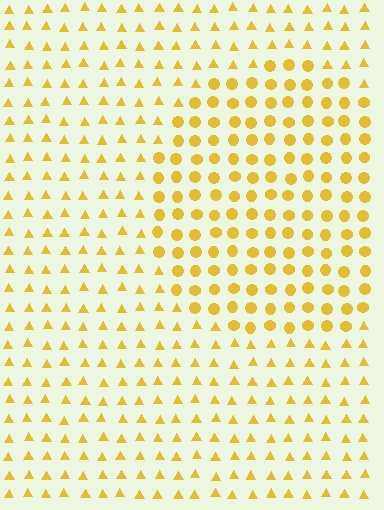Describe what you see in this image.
The image is filled with small yellow elements arranged in a uniform grid. A circle-shaped region contains circles, while the surrounding area contains triangles. The boundary is defined purely by the change in element shape.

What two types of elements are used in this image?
The image uses circles inside the circle region and triangles outside it.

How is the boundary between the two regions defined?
The boundary is defined by a change in element shape: circles inside vs. triangles outside. All elements share the same color and spacing.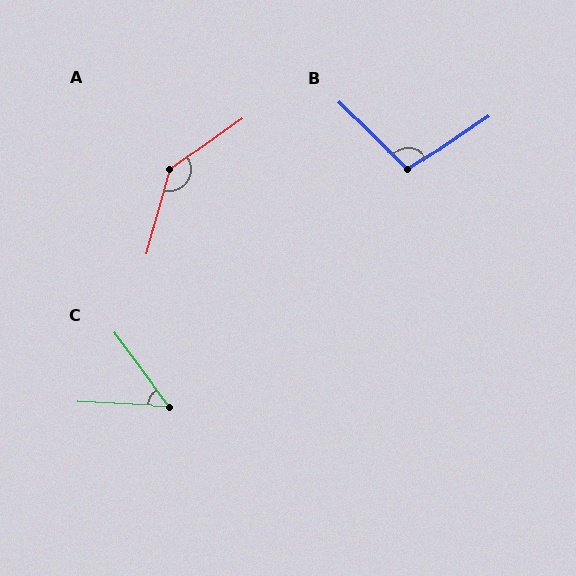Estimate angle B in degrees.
Approximately 102 degrees.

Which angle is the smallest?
C, at approximately 51 degrees.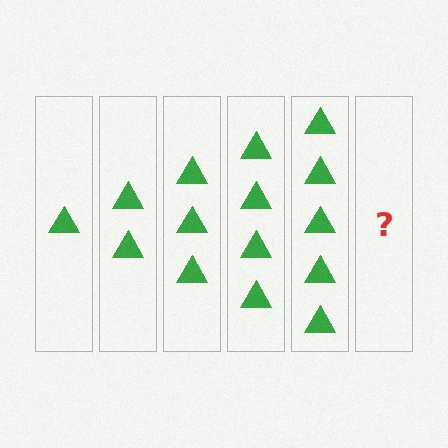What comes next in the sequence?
The next element should be 6 triangles.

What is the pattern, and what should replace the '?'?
The pattern is that each step adds one more triangle. The '?' should be 6 triangles.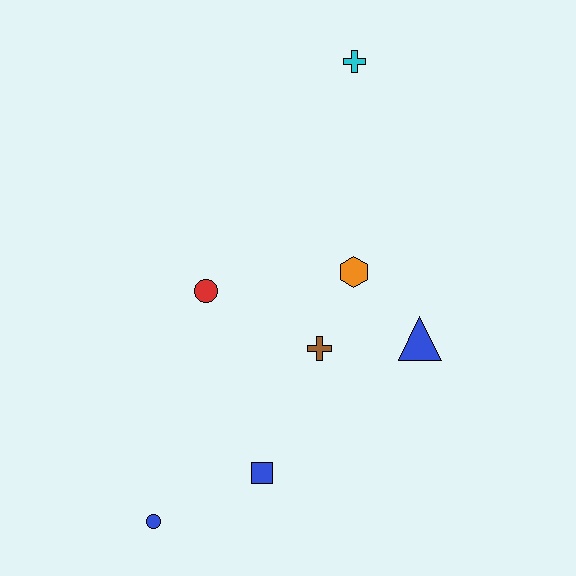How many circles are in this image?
There are 2 circles.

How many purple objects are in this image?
There are no purple objects.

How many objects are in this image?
There are 7 objects.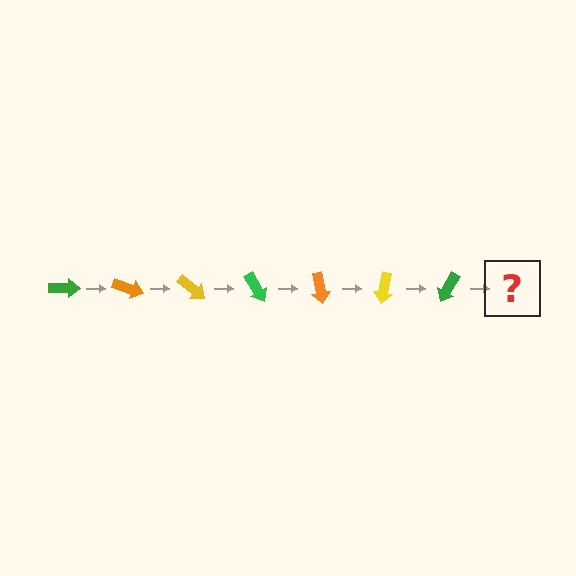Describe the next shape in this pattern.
It should be an orange arrow, rotated 140 degrees from the start.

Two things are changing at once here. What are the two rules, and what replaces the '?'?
The two rules are that it rotates 20 degrees each step and the color cycles through green, orange, and yellow. The '?' should be an orange arrow, rotated 140 degrees from the start.